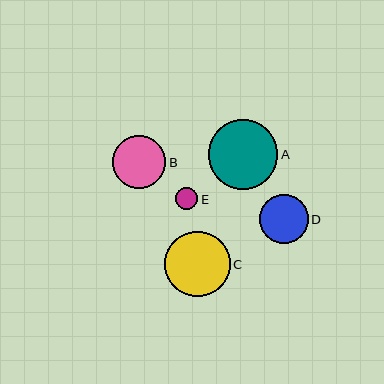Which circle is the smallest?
Circle E is the smallest with a size of approximately 22 pixels.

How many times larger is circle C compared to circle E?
Circle C is approximately 3.0 times the size of circle E.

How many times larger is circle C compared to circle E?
Circle C is approximately 3.0 times the size of circle E.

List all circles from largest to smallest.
From largest to smallest: A, C, B, D, E.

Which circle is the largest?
Circle A is the largest with a size of approximately 69 pixels.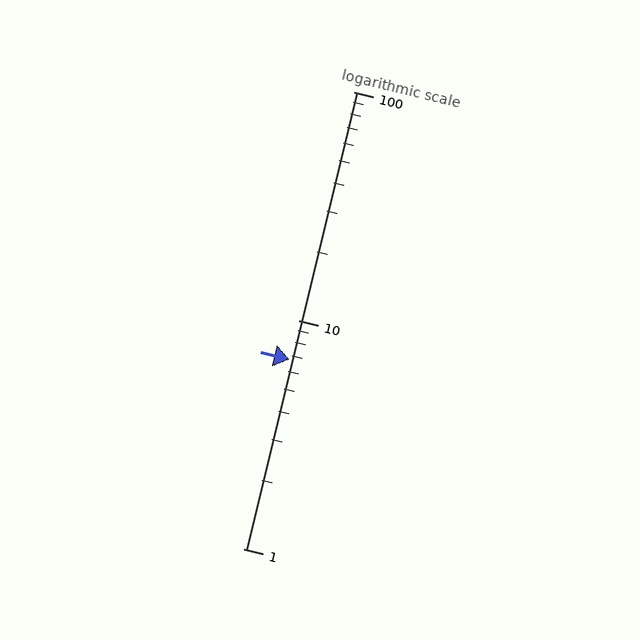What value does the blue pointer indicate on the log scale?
The pointer indicates approximately 6.7.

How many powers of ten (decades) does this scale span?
The scale spans 2 decades, from 1 to 100.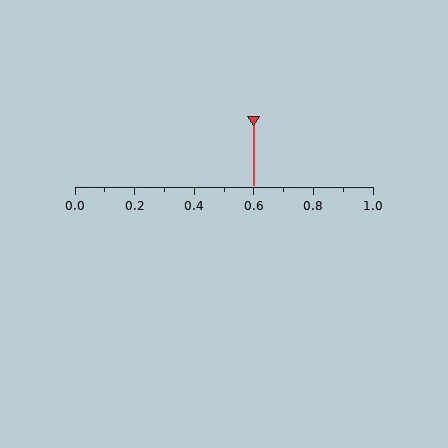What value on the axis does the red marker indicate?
The marker indicates approximately 0.6.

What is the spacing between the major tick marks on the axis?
The major ticks are spaced 0.2 apart.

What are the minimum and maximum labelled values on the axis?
The axis runs from 0.0 to 1.0.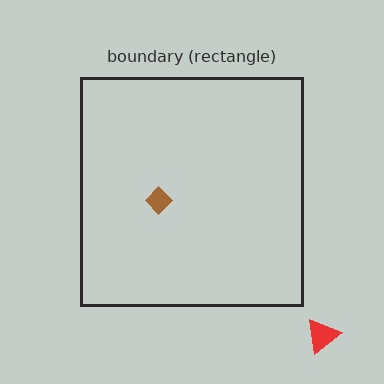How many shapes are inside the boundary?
1 inside, 1 outside.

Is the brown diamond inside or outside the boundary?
Inside.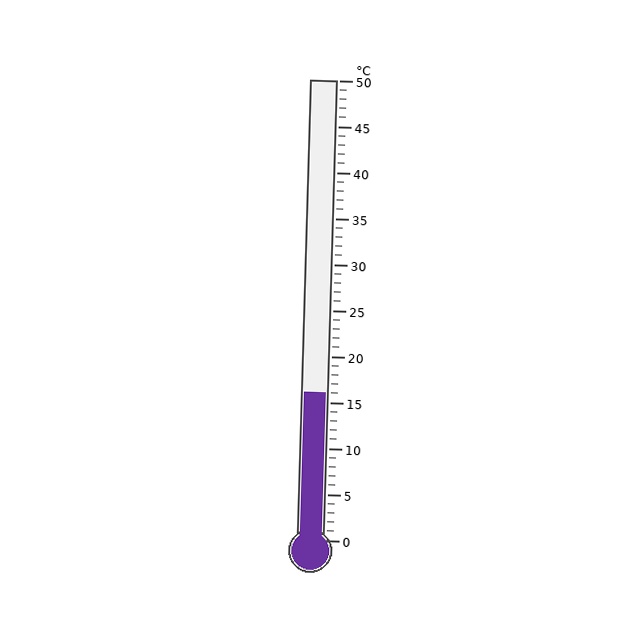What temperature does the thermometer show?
The thermometer shows approximately 16°C.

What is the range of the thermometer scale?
The thermometer scale ranges from 0°C to 50°C.